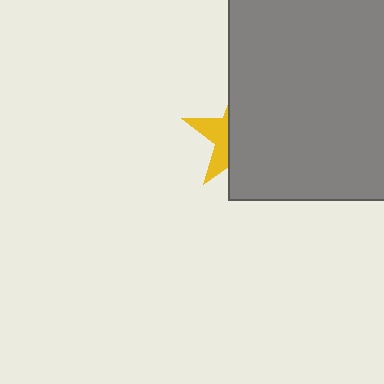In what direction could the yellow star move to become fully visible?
The yellow star could move left. That would shift it out from behind the gray rectangle entirely.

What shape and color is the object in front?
The object in front is a gray rectangle.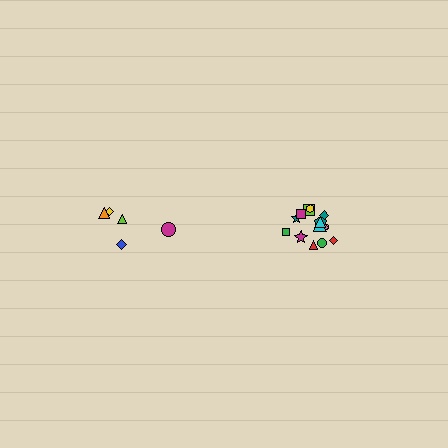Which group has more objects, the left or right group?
The right group.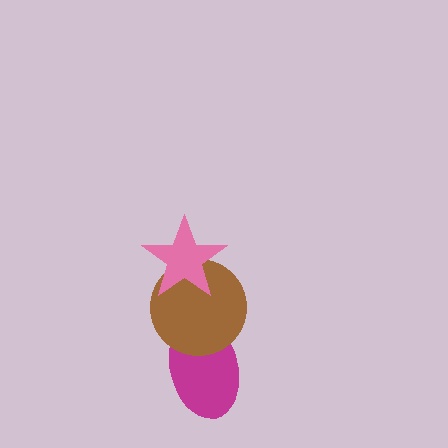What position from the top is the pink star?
The pink star is 1st from the top.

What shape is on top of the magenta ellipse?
The brown circle is on top of the magenta ellipse.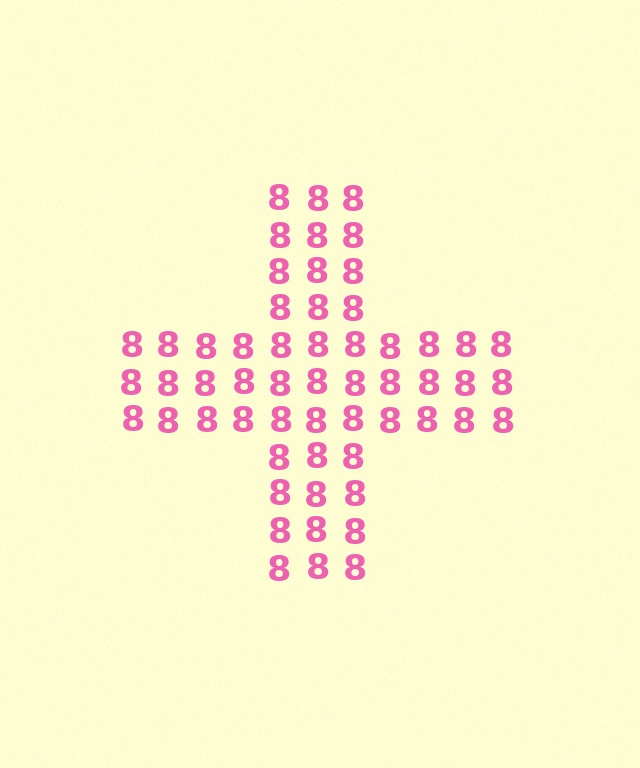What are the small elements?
The small elements are digit 8's.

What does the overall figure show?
The overall figure shows a cross.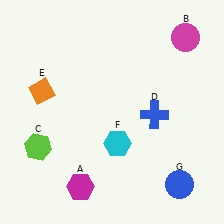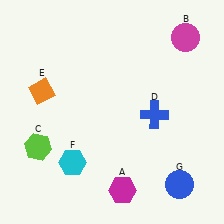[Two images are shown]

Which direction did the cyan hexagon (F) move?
The cyan hexagon (F) moved left.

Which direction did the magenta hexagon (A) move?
The magenta hexagon (A) moved right.